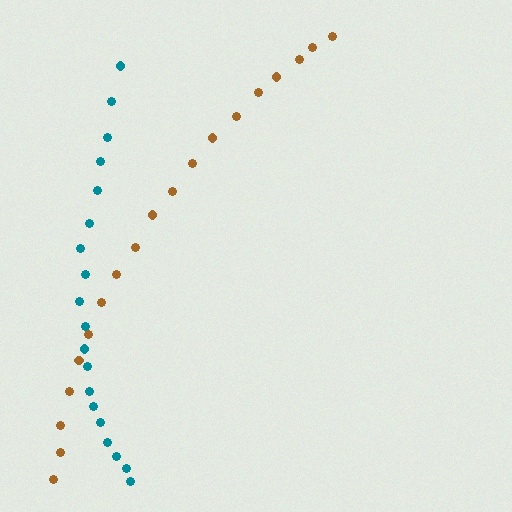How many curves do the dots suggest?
There are 2 distinct paths.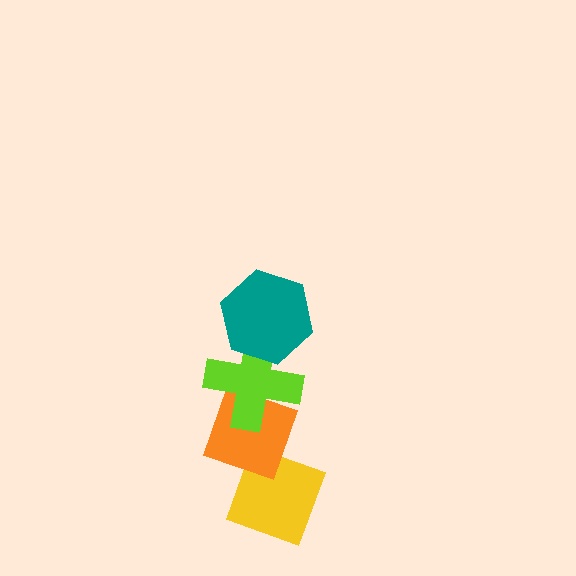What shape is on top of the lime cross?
The teal hexagon is on top of the lime cross.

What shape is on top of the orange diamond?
The lime cross is on top of the orange diamond.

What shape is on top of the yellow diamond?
The orange diamond is on top of the yellow diamond.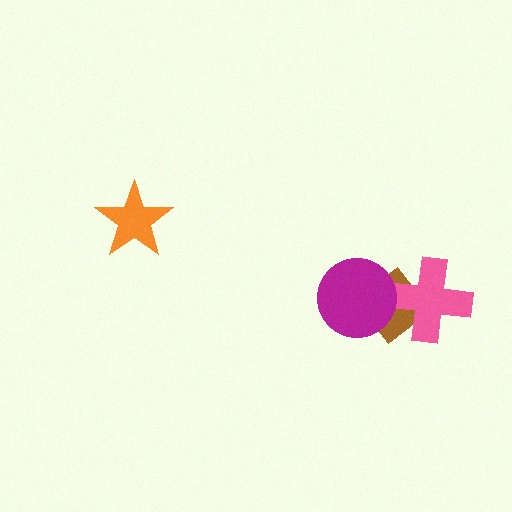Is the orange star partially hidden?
No, no other shape covers it.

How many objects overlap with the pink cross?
2 objects overlap with the pink cross.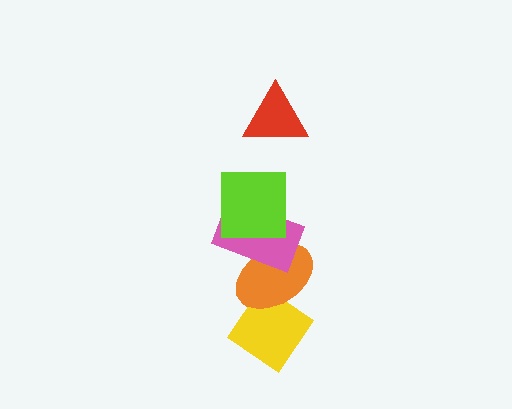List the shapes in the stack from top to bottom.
From top to bottom: the red triangle, the lime square, the pink rectangle, the orange ellipse, the yellow diamond.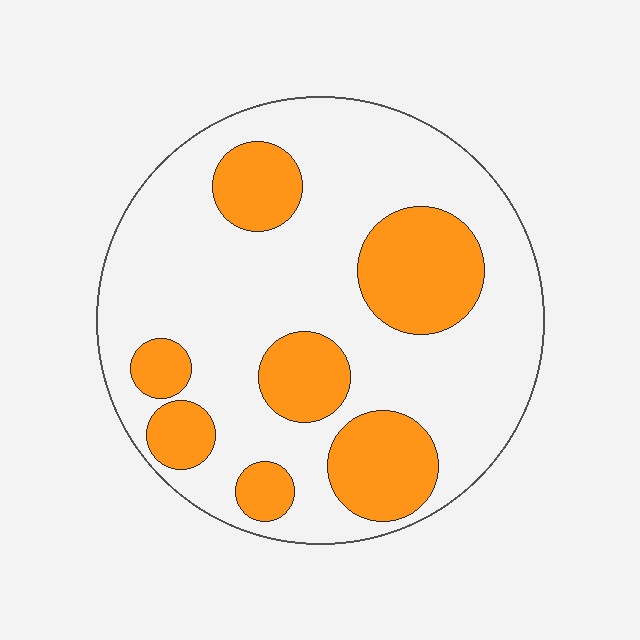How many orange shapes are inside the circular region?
7.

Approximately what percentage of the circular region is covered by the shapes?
Approximately 30%.